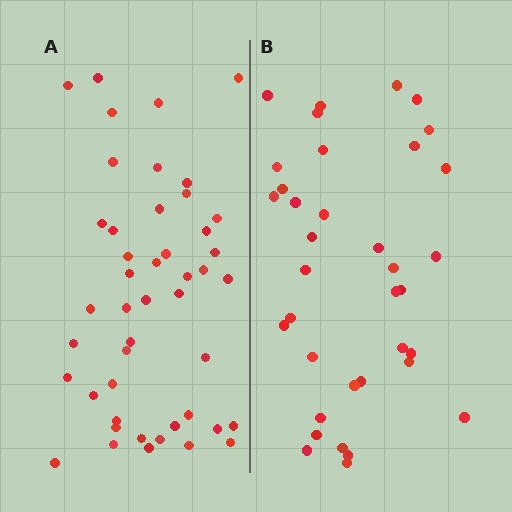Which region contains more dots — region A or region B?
Region A (the left region) has more dots.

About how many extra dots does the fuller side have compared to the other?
Region A has roughly 10 or so more dots than region B.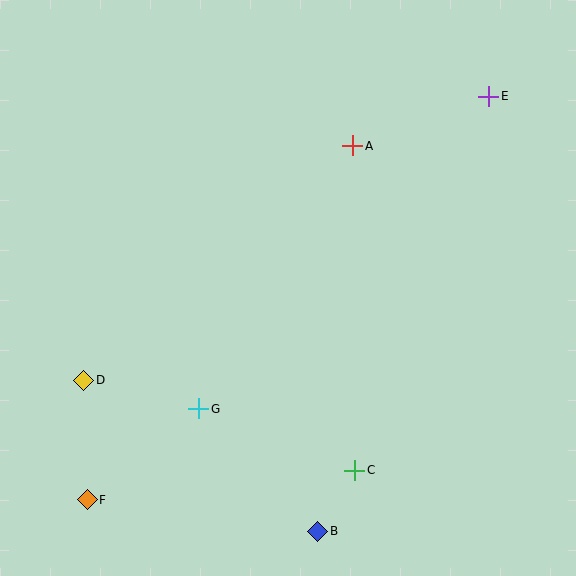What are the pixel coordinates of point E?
Point E is at (488, 96).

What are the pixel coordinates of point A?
Point A is at (353, 146).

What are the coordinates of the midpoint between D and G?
The midpoint between D and G is at (141, 394).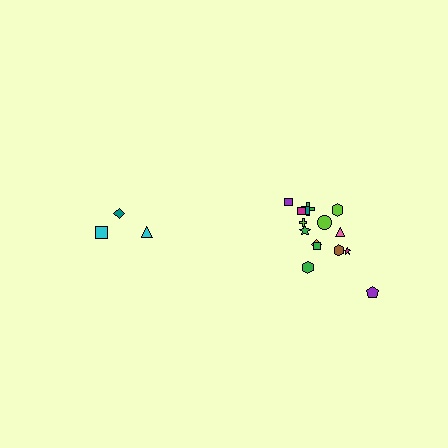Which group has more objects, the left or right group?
The right group.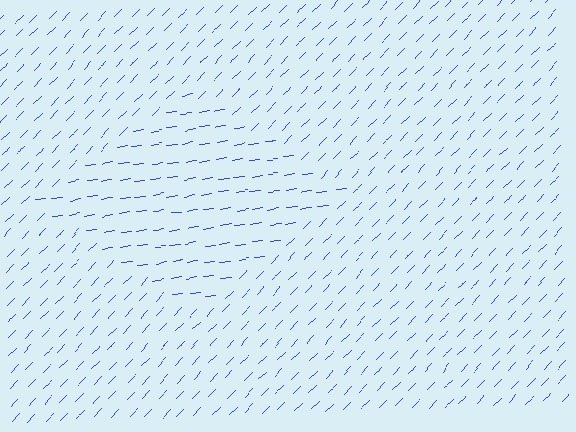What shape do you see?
I see a diamond.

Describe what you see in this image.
The image is filled with small blue line segments. A diamond region in the image has lines oriented differently from the surrounding lines, creating a visible texture boundary.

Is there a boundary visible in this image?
Yes, there is a texture boundary formed by a change in line orientation.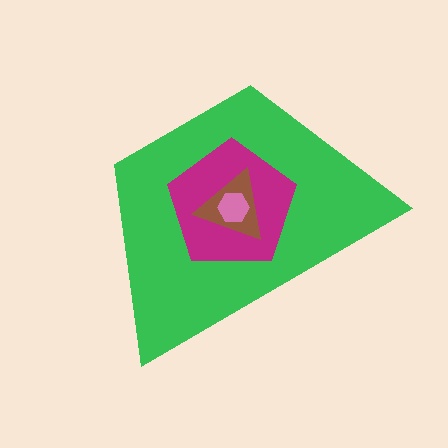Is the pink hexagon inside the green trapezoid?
Yes.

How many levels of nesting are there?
4.